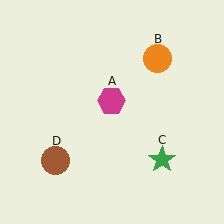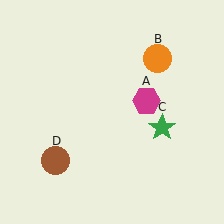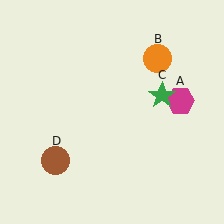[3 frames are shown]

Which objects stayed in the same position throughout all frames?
Orange circle (object B) and brown circle (object D) remained stationary.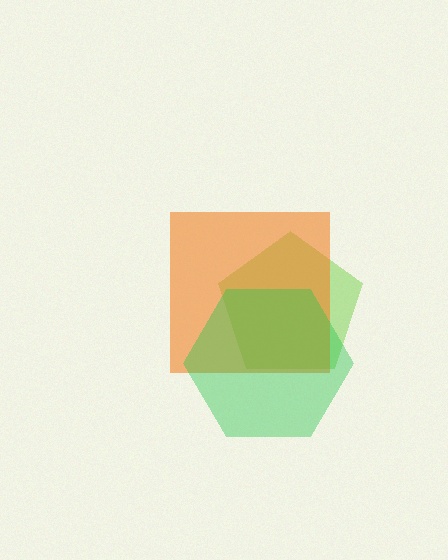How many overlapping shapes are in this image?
There are 3 overlapping shapes in the image.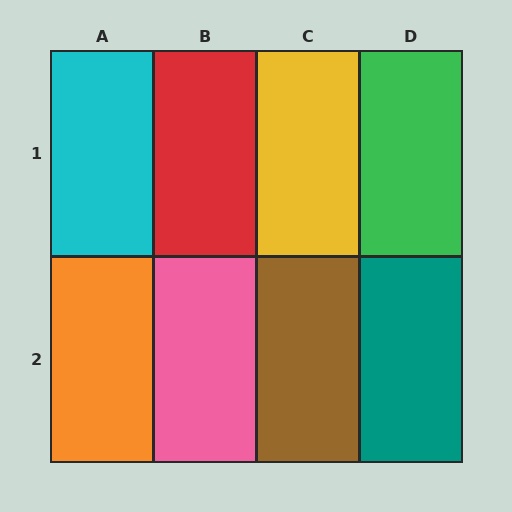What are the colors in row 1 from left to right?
Cyan, red, yellow, green.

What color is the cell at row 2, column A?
Orange.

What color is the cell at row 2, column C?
Brown.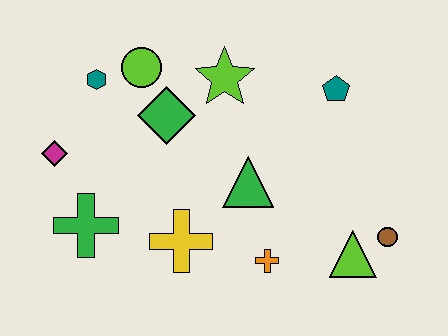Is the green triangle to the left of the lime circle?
No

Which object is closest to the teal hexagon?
The lime circle is closest to the teal hexagon.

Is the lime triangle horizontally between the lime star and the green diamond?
No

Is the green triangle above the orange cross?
Yes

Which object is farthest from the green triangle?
The magenta diamond is farthest from the green triangle.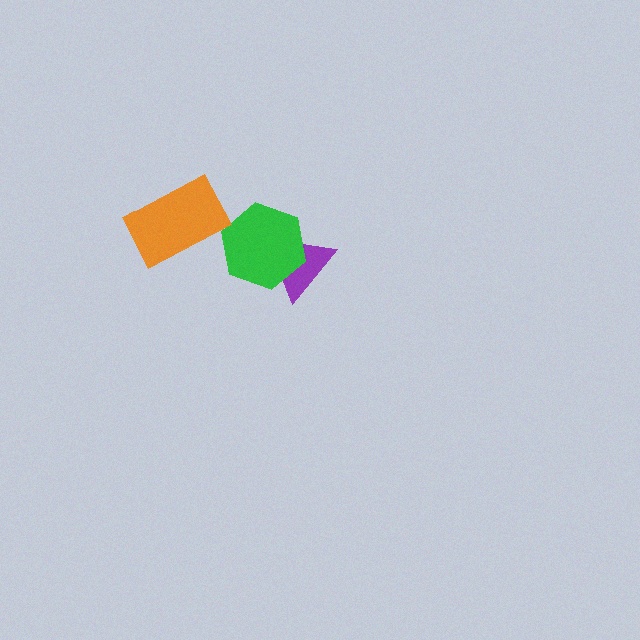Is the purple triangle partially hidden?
Yes, it is partially covered by another shape.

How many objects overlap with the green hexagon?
1 object overlaps with the green hexagon.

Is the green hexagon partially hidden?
No, no other shape covers it.